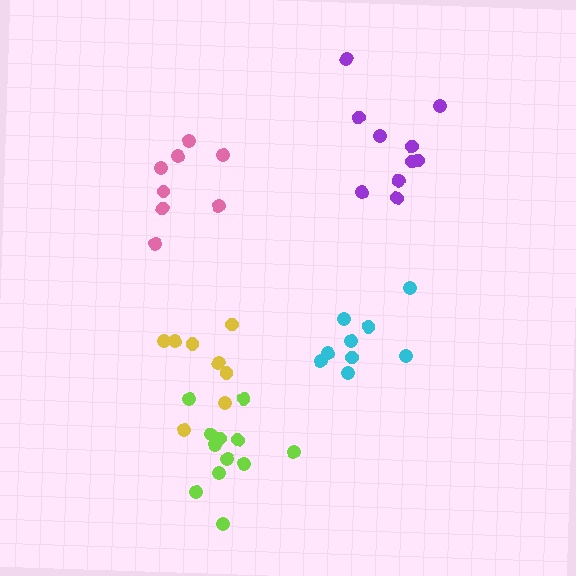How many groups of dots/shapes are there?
There are 5 groups.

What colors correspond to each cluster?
The clusters are colored: lime, cyan, purple, pink, yellow.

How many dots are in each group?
Group 1: 12 dots, Group 2: 9 dots, Group 3: 10 dots, Group 4: 8 dots, Group 5: 8 dots (47 total).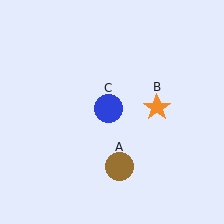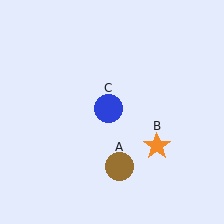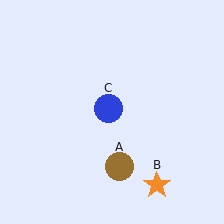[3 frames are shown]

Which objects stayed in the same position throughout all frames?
Brown circle (object A) and blue circle (object C) remained stationary.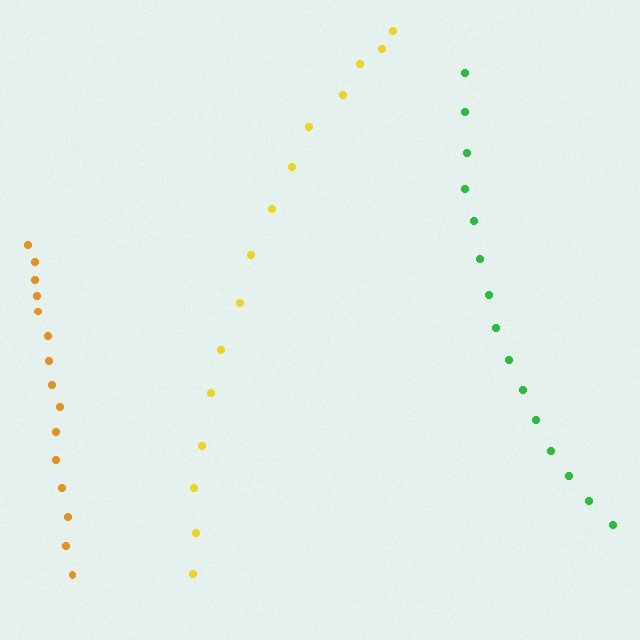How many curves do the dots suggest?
There are 3 distinct paths.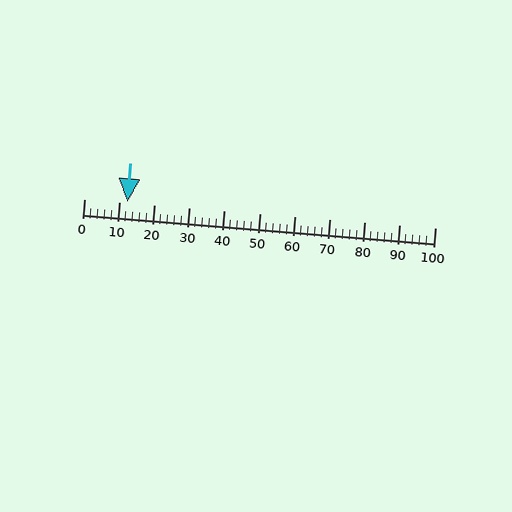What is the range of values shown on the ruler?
The ruler shows values from 0 to 100.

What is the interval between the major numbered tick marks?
The major tick marks are spaced 10 units apart.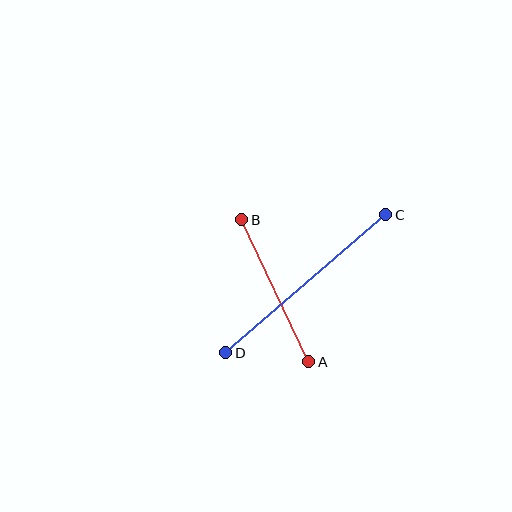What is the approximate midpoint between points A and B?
The midpoint is at approximately (275, 291) pixels.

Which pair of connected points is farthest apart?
Points C and D are farthest apart.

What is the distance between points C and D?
The distance is approximately 211 pixels.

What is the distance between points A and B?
The distance is approximately 157 pixels.